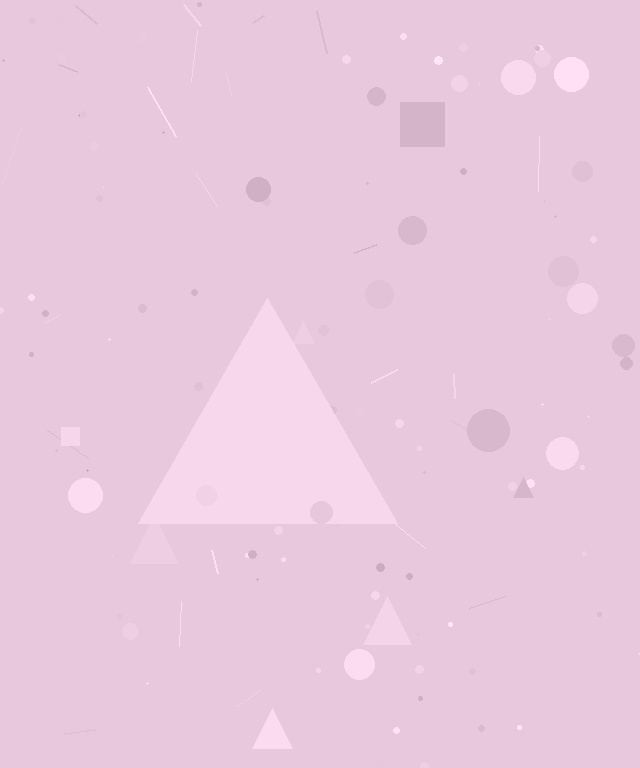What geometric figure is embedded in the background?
A triangle is embedded in the background.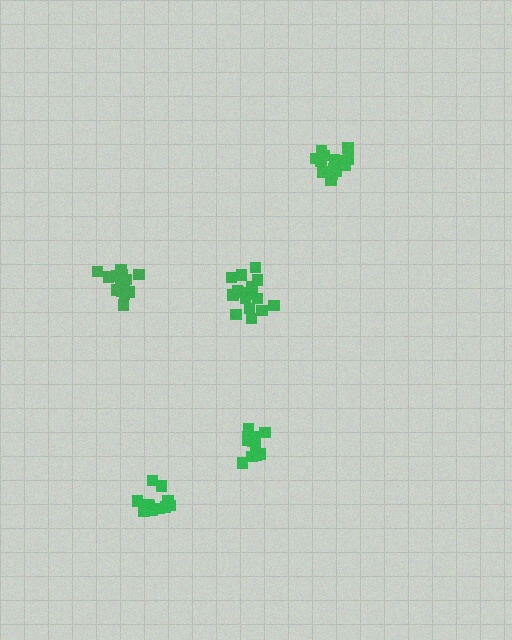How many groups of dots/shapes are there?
There are 5 groups.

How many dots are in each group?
Group 1: 18 dots, Group 2: 13 dots, Group 3: 17 dots, Group 4: 12 dots, Group 5: 14 dots (74 total).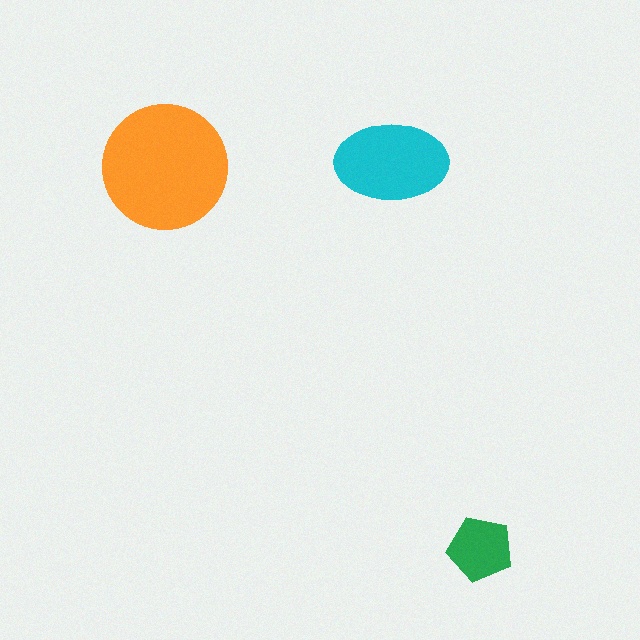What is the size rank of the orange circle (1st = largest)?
1st.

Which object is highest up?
The cyan ellipse is topmost.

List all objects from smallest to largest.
The green pentagon, the cyan ellipse, the orange circle.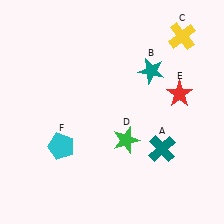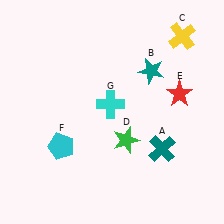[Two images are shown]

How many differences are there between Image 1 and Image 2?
There is 1 difference between the two images.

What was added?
A cyan cross (G) was added in Image 2.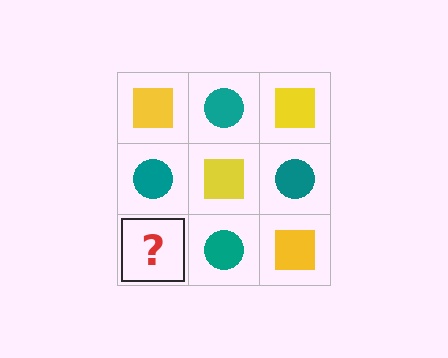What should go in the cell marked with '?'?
The missing cell should contain a yellow square.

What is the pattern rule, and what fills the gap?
The rule is that it alternates yellow square and teal circle in a checkerboard pattern. The gap should be filled with a yellow square.